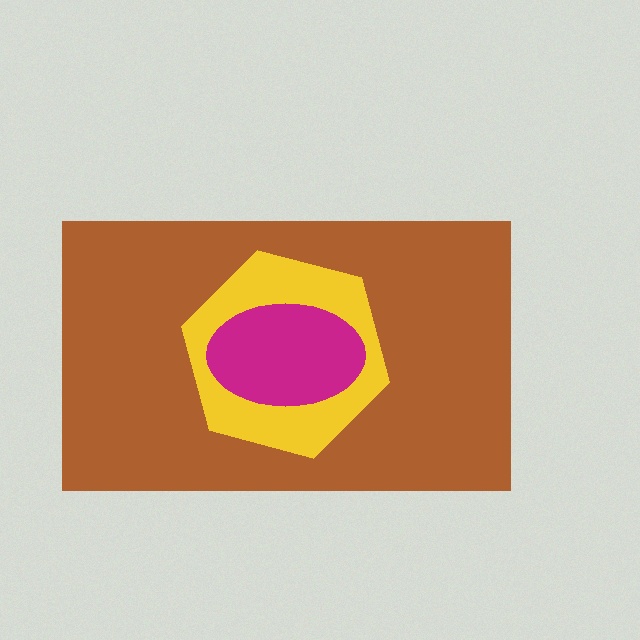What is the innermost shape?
The magenta ellipse.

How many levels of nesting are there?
3.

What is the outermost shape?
The brown rectangle.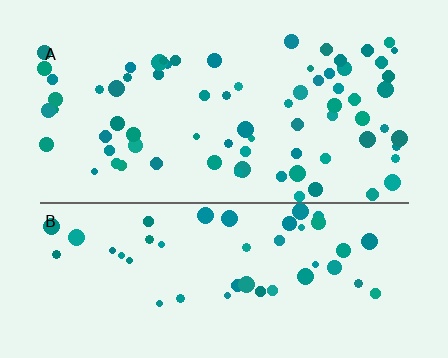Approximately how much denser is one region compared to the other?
Approximately 1.7× — region A over region B.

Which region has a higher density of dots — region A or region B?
A (the top).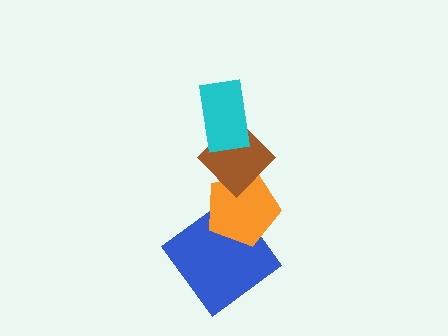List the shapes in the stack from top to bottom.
From top to bottom: the cyan rectangle, the brown diamond, the orange pentagon, the blue diamond.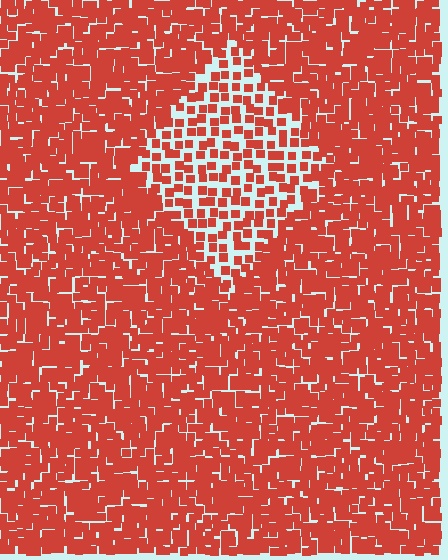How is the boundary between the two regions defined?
The boundary is defined by a change in element density (approximately 2.0x ratio). All elements are the same color, size, and shape.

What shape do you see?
I see a diamond.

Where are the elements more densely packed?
The elements are more densely packed outside the diamond boundary.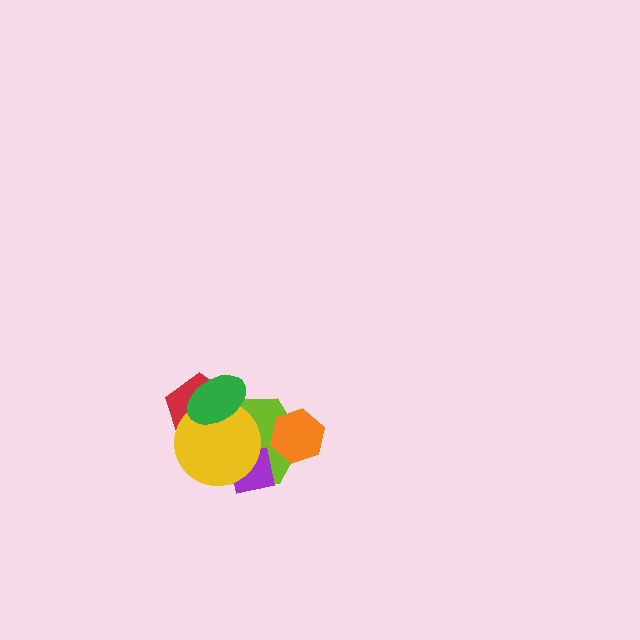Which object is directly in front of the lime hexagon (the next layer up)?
The purple square is directly in front of the lime hexagon.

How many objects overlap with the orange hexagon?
1 object overlaps with the orange hexagon.